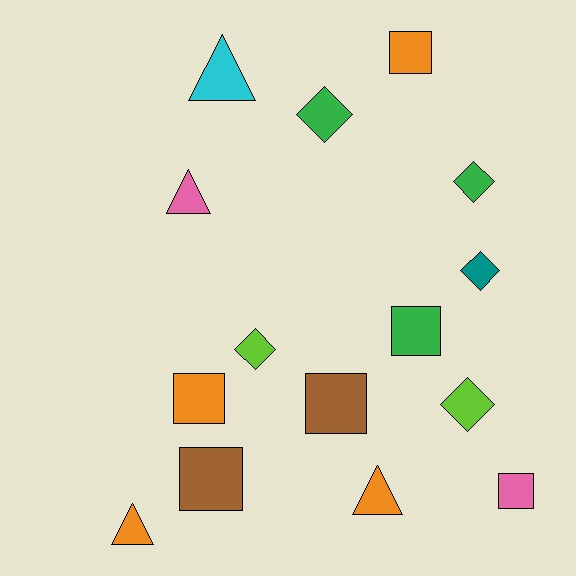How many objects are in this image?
There are 15 objects.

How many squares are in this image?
There are 6 squares.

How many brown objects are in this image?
There are 2 brown objects.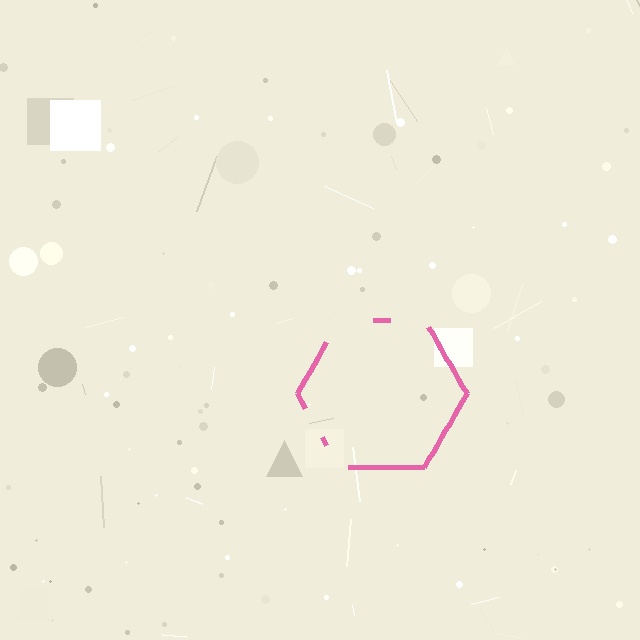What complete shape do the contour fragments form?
The contour fragments form a hexagon.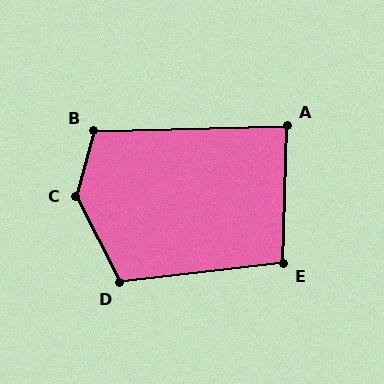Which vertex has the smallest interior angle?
A, at approximately 87 degrees.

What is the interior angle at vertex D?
Approximately 110 degrees (obtuse).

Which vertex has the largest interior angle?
C, at approximately 139 degrees.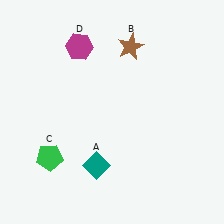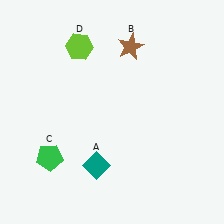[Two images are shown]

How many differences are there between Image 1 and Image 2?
There is 1 difference between the two images.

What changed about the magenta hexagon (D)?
In Image 1, D is magenta. In Image 2, it changed to lime.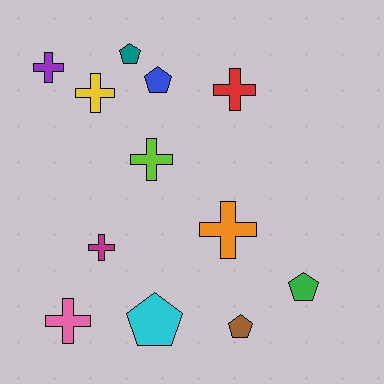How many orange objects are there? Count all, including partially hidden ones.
There is 1 orange object.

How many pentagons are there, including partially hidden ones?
There are 5 pentagons.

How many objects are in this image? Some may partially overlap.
There are 12 objects.